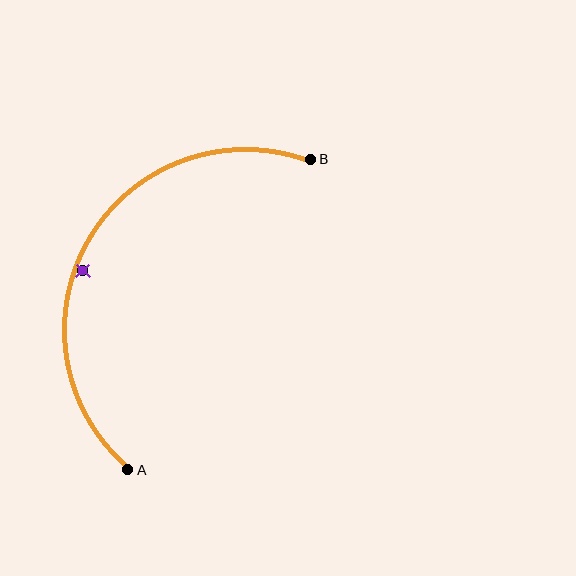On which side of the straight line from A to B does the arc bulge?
The arc bulges to the left of the straight line connecting A and B.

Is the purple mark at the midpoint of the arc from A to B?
No — the purple mark does not lie on the arc at all. It sits slightly inside the curve.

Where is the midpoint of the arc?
The arc midpoint is the point on the curve farthest from the straight line joining A and B. It sits to the left of that line.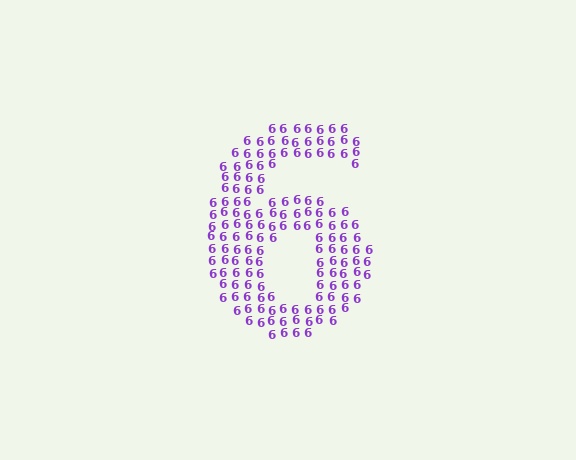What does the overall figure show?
The overall figure shows the digit 6.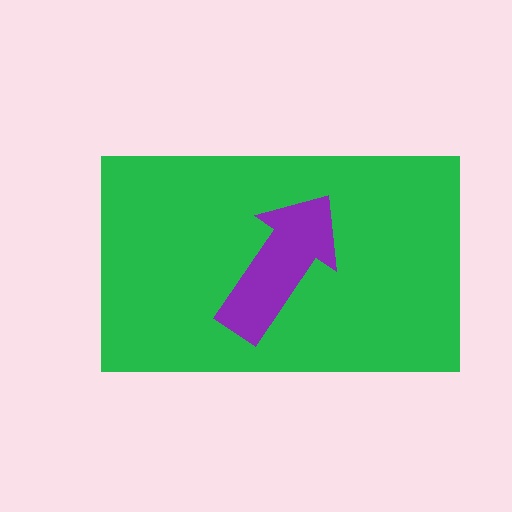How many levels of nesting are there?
2.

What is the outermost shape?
The green rectangle.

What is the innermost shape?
The purple arrow.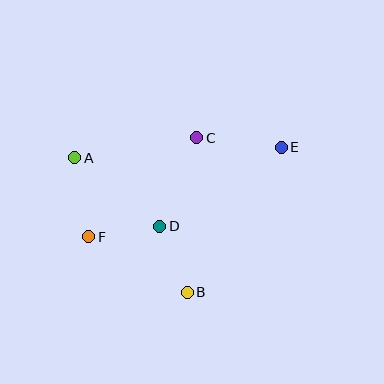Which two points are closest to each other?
Points B and D are closest to each other.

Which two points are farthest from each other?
Points E and F are farthest from each other.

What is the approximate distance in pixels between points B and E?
The distance between B and E is approximately 173 pixels.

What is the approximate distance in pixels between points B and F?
The distance between B and F is approximately 113 pixels.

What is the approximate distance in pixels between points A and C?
The distance between A and C is approximately 123 pixels.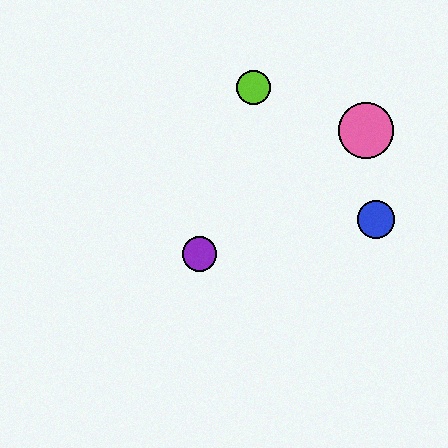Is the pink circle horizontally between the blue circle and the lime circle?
Yes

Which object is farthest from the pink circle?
The purple circle is farthest from the pink circle.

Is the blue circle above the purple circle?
Yes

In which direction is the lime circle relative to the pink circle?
The lime circle is to the left of the pink circle.